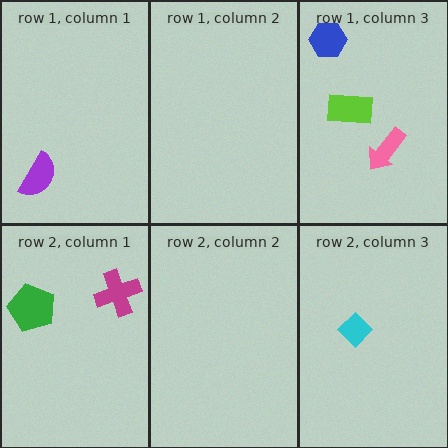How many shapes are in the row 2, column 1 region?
2.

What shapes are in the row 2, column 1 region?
The magenta cross, the green pentagon.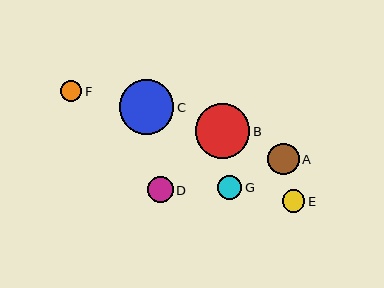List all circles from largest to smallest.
From largest to smallest: B, C, A, D, G, E, F.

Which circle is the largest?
Circle B is the largest with a size of approximately 55 pixels.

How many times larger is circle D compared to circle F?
Circle D is approximately 1.2 times the size of circle F.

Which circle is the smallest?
Circle F is the smallest with a size of approximately 21 pixels.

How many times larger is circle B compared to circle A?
Circle B is approximately 1.7 times the size of circle A.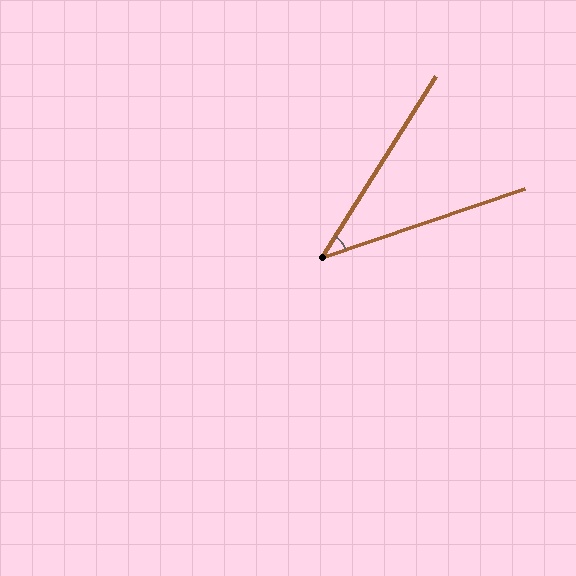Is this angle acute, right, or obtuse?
It is acute.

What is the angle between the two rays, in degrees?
Approximately 39 degrees.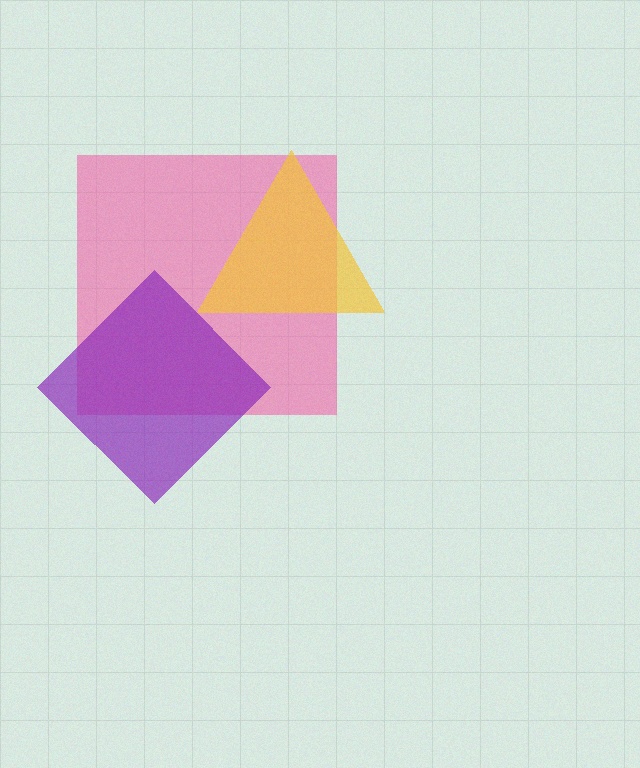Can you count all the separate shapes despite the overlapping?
Yes, there are 3 separate shapes.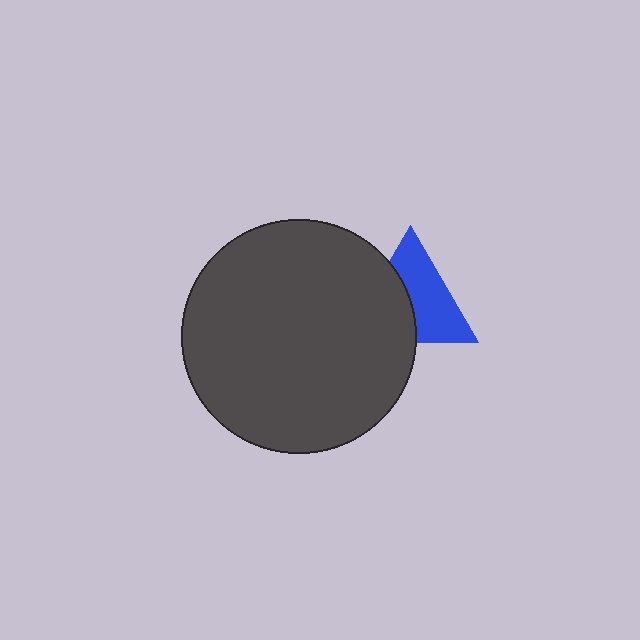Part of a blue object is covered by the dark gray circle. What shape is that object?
It is a triangle.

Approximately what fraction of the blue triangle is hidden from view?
Roughly 44% of the blue triangle is hidden behind the dark gray circle.